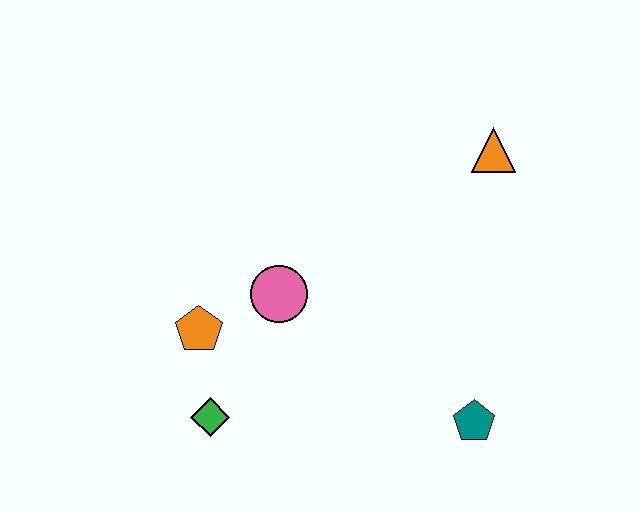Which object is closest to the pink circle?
The orange pentagon is closest to the pink circle.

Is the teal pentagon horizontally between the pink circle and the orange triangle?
Yes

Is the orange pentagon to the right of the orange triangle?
No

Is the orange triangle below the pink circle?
No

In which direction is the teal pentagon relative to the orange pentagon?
The teal pentagon is to the right of the orange pentagon.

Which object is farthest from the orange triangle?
The green diamond is farthest from the orange triangle.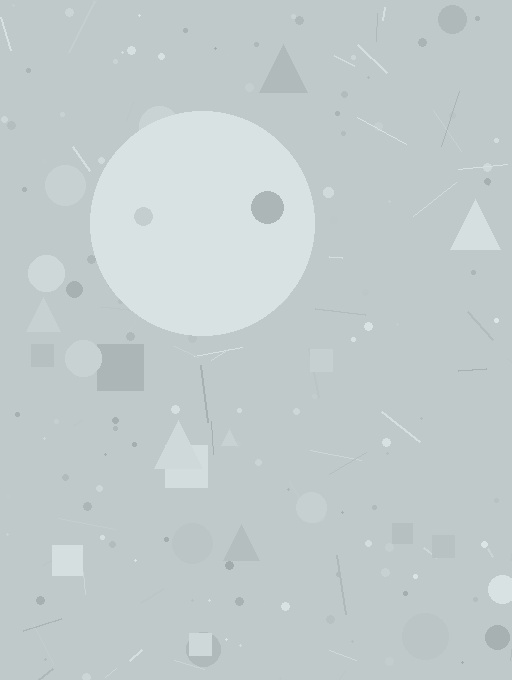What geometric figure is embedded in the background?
A circle is embedded in the background.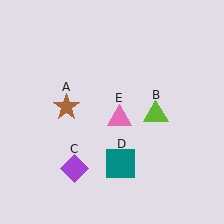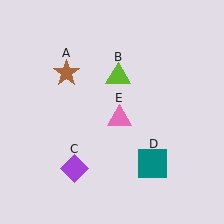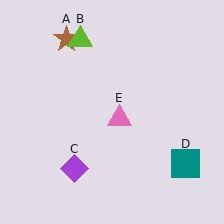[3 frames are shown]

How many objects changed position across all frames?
3 objects changed position: brown star (object A), lime triangle (object B), teal square (object D).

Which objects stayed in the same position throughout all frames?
Purple diamond (object C) and pink triangle (object E) remained stationary.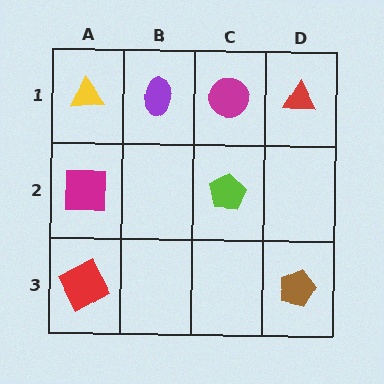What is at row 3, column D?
A brown pentagon.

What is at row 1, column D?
A red triangle.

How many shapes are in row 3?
2 shapes.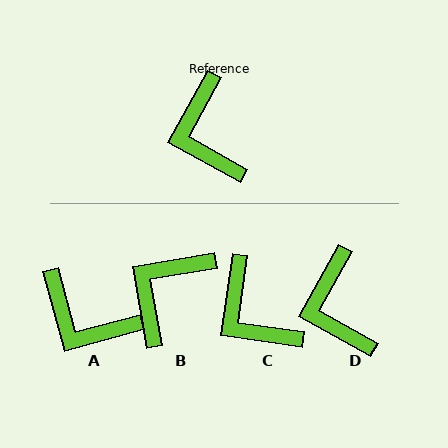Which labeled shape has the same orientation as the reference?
D.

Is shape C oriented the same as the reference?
No, it is off by about 21 degrees.